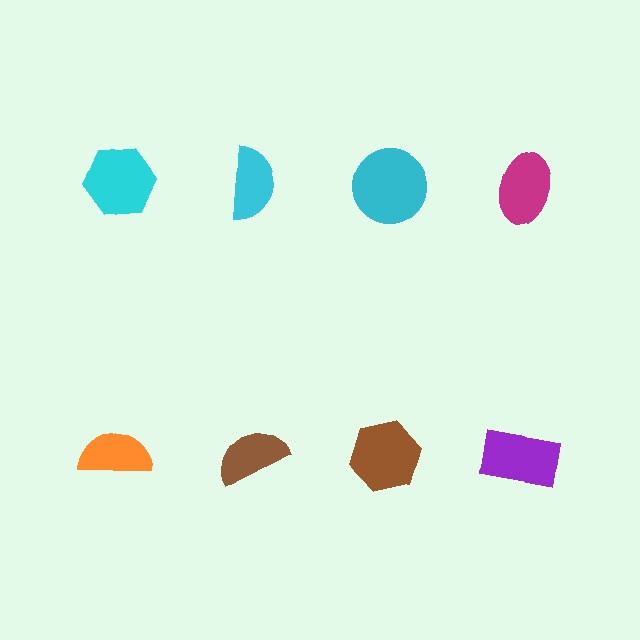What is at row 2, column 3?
A brown hexagon.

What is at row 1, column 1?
A cyan hexagon.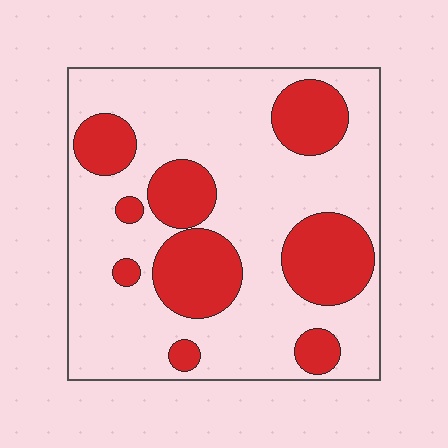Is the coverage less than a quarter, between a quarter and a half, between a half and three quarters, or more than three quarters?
Between a quarter and a half.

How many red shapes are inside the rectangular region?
9.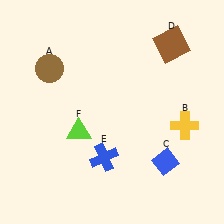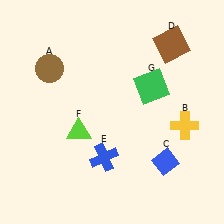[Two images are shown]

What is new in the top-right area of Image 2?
A green square (G) was added in the top-right area of Image 2.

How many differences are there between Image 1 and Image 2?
There is 1 difference between the two images.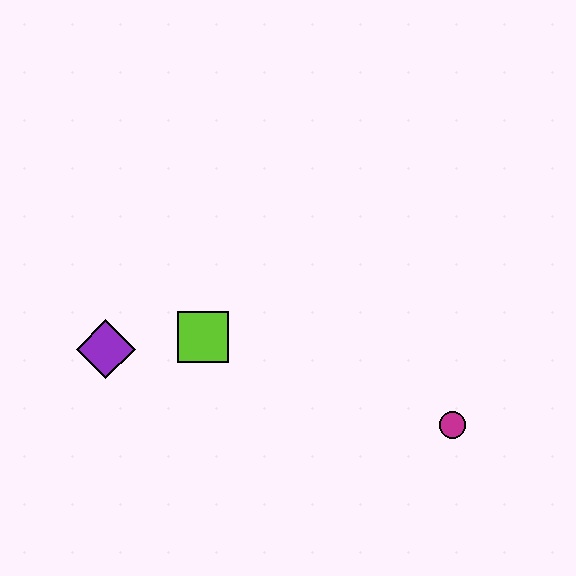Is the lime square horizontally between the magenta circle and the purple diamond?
Yes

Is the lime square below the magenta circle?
No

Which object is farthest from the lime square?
The magenta circle is farthest from the lime square.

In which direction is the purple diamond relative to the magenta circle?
The purple diamond is to the left of the magenta circle.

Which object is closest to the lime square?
The purple diamond is closest to the lime square.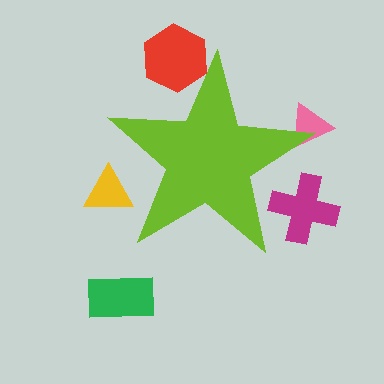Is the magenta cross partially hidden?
Yes, the magenta cross is partially hidden behind the lime star.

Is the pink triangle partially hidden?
Yes, the pink triangle is partially hidden behind the lime star.